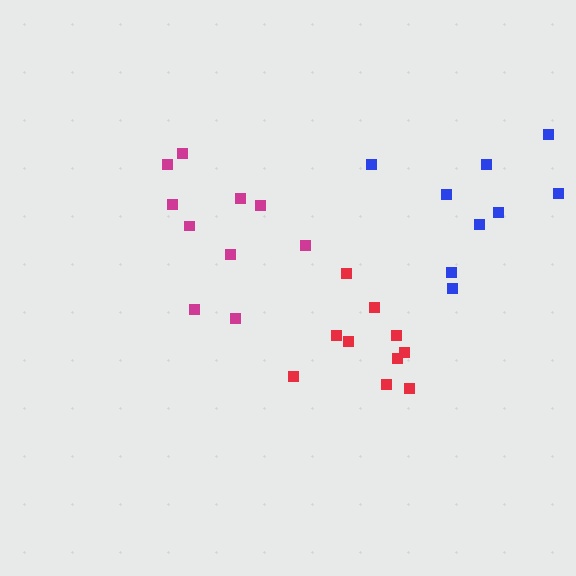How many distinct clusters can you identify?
There are 3 distinct clusters.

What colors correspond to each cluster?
The clusters are colored: blue, red, magenta.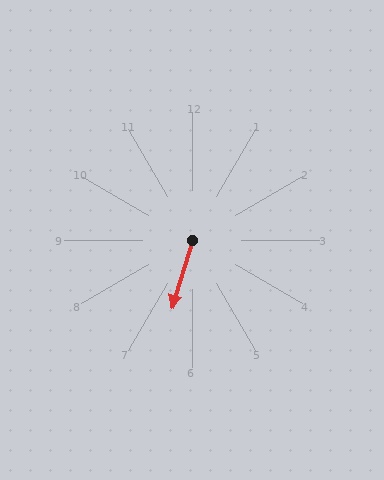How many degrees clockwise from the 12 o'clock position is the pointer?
Approximately 197 degrees.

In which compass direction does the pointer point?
South.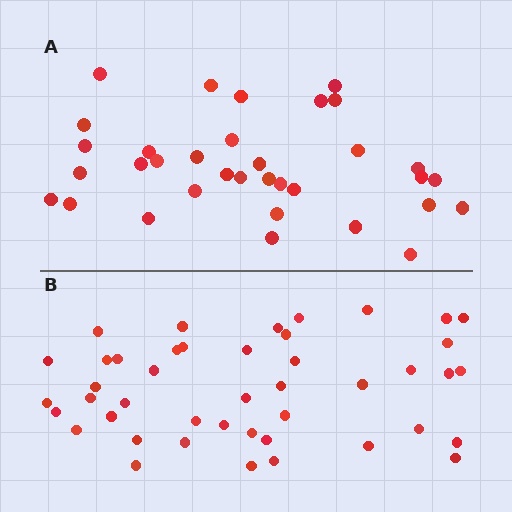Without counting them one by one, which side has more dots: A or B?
Region B (the bottom region) has more dots.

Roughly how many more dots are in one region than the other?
Region B has roughly 10 or so more dots than region A.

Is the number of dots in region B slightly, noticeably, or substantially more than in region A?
Region B has noticeably more, but not dramatically so. The ratio is roughly 1.3 to 1.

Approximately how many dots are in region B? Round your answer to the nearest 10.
About 40 dots. (The exact count is 44, which rounds to 40.)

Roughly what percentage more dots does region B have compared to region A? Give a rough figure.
About 30% more.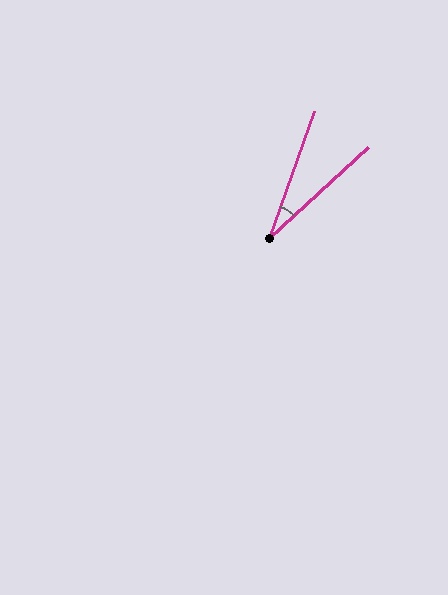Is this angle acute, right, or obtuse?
It is acute.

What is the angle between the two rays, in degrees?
Approximately 28 degrees.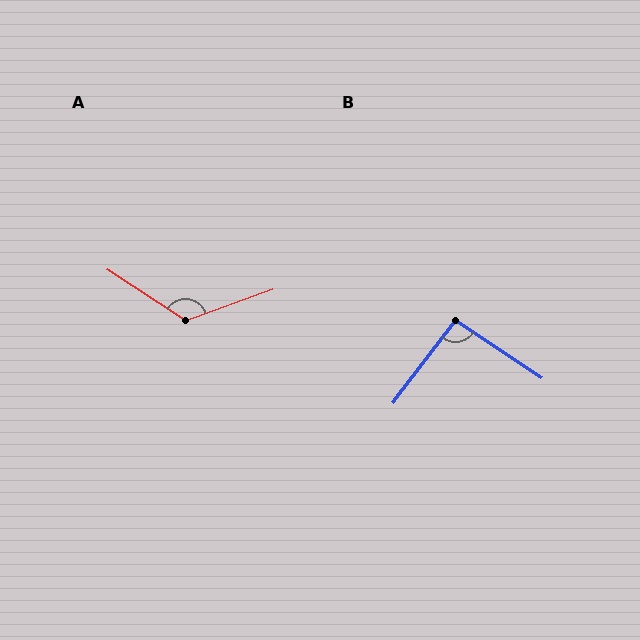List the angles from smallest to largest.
B (93°), A (127°).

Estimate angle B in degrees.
Approximately 93 degrees.